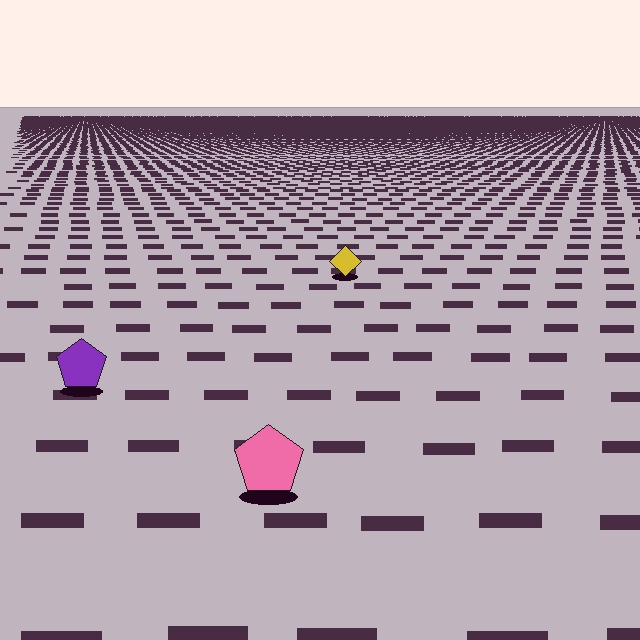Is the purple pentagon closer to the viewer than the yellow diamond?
Yes. The purple pentagon is closer — you can tell from the texture gradient: the ground texture is coarser near it.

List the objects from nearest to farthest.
From nearest to farthest: the pink pentagon, the purple pentagon, the yellow diamond.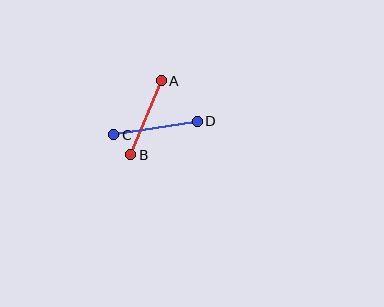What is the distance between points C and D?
The distance is approximately 84 pixels.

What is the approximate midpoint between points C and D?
The midpoint is at approximately (156, 128) pixels.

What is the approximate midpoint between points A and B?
The midpoint is at approximately (146, 118) pixels.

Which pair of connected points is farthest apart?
Points C and D are farthest apart.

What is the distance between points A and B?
The distance is approximately 80 pixels.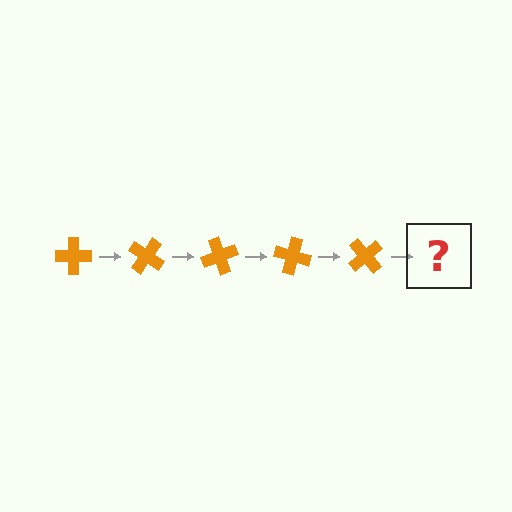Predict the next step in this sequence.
The next step is an orange cross rotated 175 degrees.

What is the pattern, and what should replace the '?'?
The pattern is that the cross rotates 35 degrees each step. The '?' should be an orange cross rotated 175 degrees.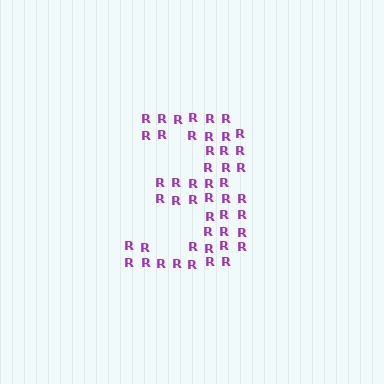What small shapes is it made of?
It is made of small letter R's.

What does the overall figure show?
The overall figure shows the digit 3.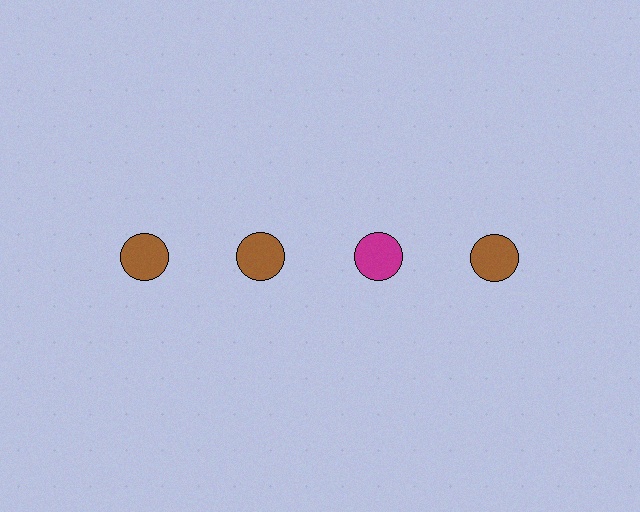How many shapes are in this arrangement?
There are 4 shapes arranged in a grid pattern.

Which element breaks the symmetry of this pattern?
The magenta circle in the top row, center column breaks the symmetry. All other shapes are brown circles.